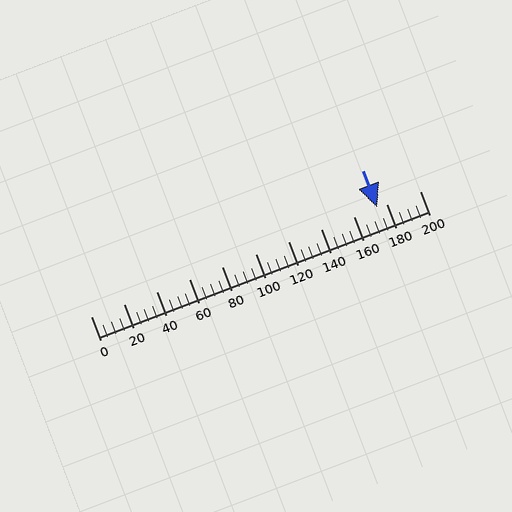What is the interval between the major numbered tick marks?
The major tick marks are spaced 20 units apart.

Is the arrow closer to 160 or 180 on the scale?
The arrow is closer to 180.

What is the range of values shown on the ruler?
The ruler shows values from 0 to 200.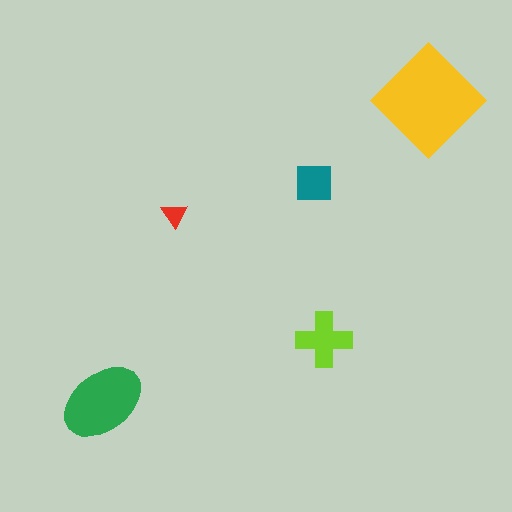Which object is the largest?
The yellow diamond.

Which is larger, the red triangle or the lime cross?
The lime cross.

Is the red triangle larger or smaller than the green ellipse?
Smaller.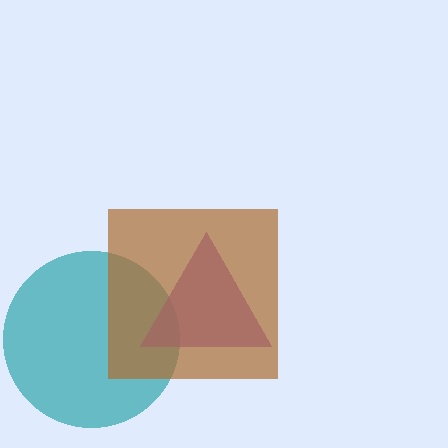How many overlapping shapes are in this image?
There are 3 overlapping shapes in the image.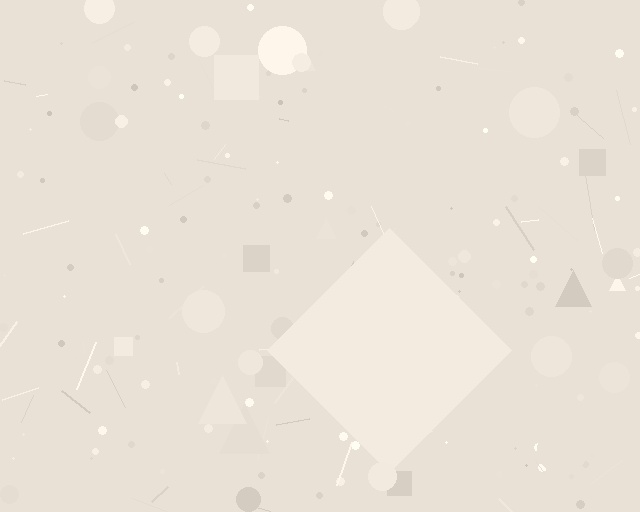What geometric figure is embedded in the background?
A diamond is embedded in the background.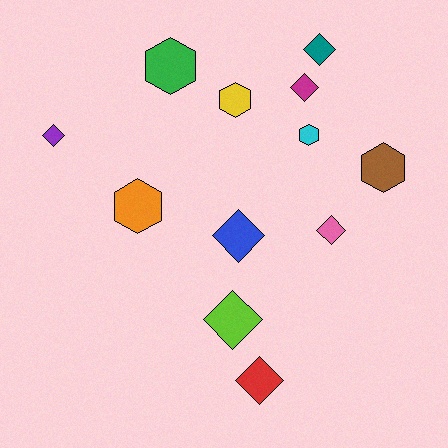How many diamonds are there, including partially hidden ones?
There are 7 diamonds.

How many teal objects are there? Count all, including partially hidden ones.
There is 1 teal object.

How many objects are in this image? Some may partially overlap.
There are 12 objects.